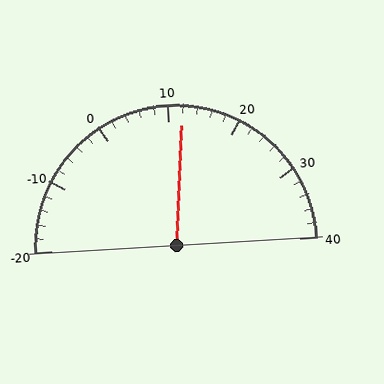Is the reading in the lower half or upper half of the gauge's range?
The reading is in the upper half of the range (-20 to 40).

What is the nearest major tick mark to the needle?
The nearest major tick mark is 10.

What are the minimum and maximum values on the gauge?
The gauge ranges from -20 to 40.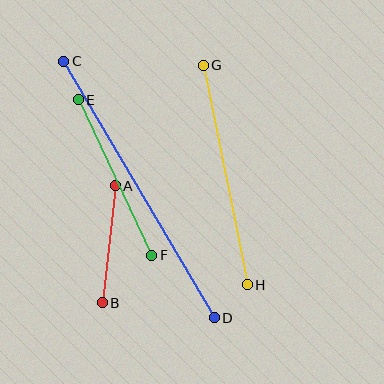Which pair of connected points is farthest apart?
Points C and D are farthest apart.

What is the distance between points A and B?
The distance is approximately 117 pixels.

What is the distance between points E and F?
The distance is approximately 172 pixels.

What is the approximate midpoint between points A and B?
The midpoint is at approximately (109, 244) pixels.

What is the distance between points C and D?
The distance is approximately 297 pixels.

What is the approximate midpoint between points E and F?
The midpoint is at approximately (115, 177) pixels.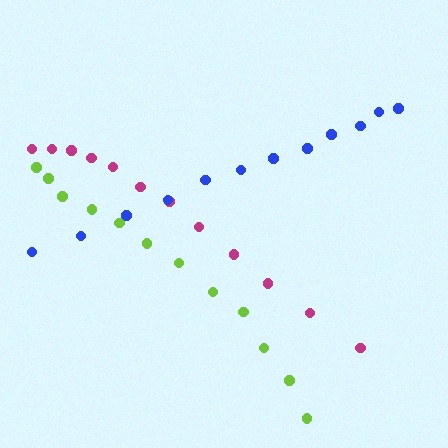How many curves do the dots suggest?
There are 3 distinct paths.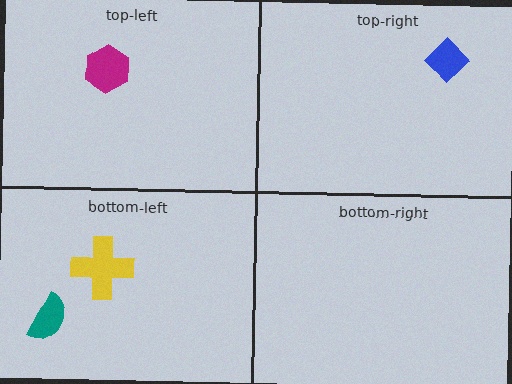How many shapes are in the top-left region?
1.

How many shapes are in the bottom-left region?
2.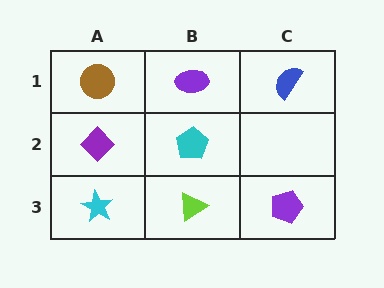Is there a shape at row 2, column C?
No, that cell is empty.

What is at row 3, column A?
A cyan star.